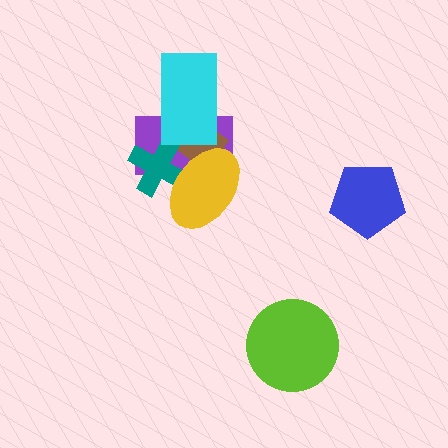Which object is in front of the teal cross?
The yellow ellipse is in front of the teal cross.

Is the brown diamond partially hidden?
Yes, it is partially covered by another shape.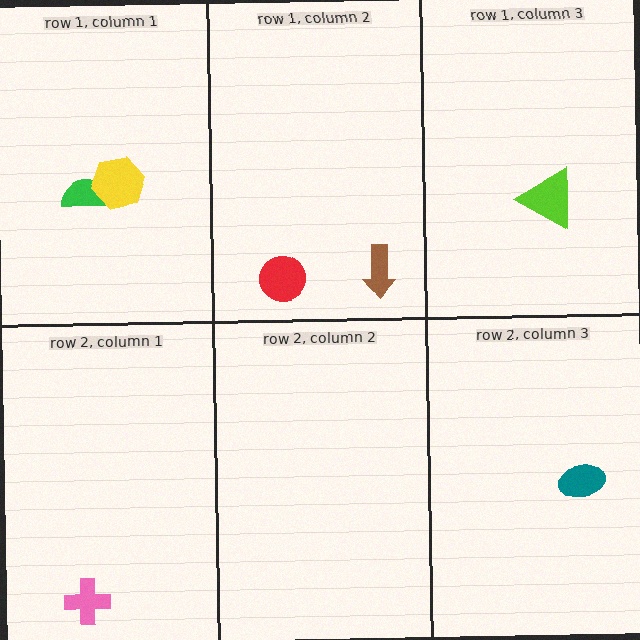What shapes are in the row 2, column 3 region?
The teal ellipse.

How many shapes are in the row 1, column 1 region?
2.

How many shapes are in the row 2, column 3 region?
1.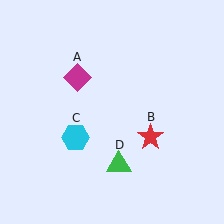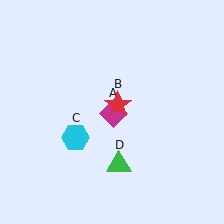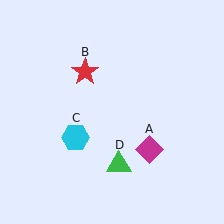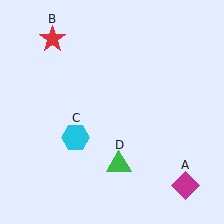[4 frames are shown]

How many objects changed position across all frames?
2 objects changed position: magenta diamond (object A), red star (object B).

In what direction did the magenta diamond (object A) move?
The magenta diamond (object A) moved down and to the right.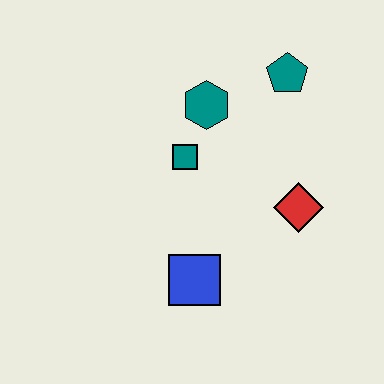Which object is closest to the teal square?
The teal hexagon is closest to the teal square.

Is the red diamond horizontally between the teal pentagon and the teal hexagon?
No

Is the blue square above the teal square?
No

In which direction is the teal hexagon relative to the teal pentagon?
The teal hexagon is to the left of the teal pentagon.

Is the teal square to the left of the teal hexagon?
Yes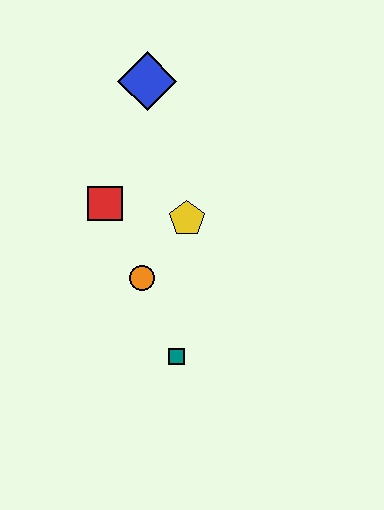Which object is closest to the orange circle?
The yellow pentagon is closest to the orange circle.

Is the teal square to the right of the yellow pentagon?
No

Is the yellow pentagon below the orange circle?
No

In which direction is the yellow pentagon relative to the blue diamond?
The yellow pentagon is below the blue diamond.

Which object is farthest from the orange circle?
The blue diamond is farthest from the orange circle.